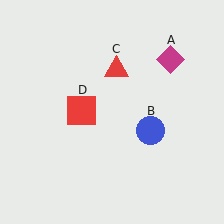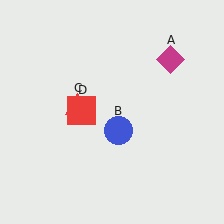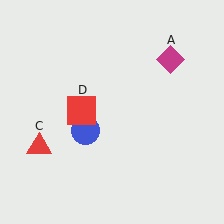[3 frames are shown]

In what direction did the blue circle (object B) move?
The blue circle (object B) moved left.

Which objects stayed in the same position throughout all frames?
Magenta diamond (object A) and red square (object D) remained stationary.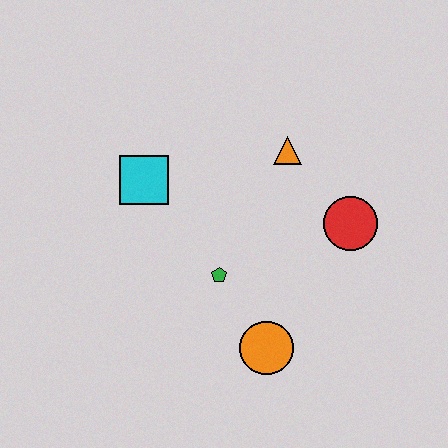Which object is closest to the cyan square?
The green pentagon is closest to the cyan square.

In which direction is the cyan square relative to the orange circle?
The cyan square is above the orange circle.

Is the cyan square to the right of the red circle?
No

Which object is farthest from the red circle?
The cyan square is farthest from the red circle.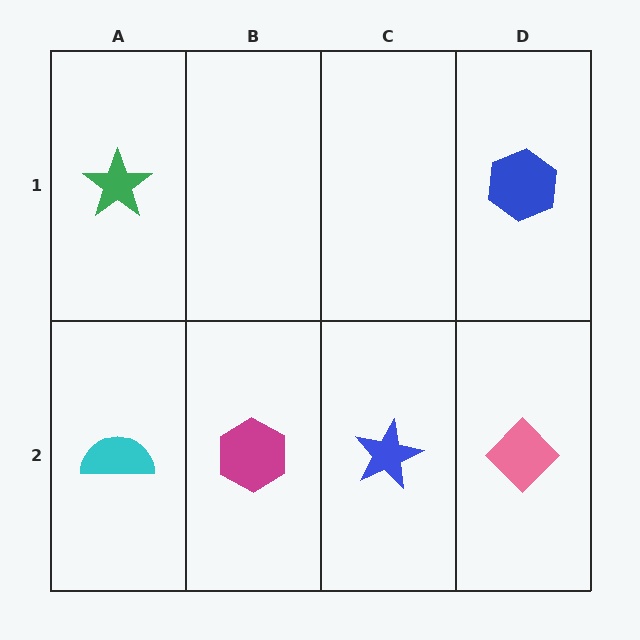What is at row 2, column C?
A blue star.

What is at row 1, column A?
A green star.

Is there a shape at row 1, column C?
No, that cell is empty.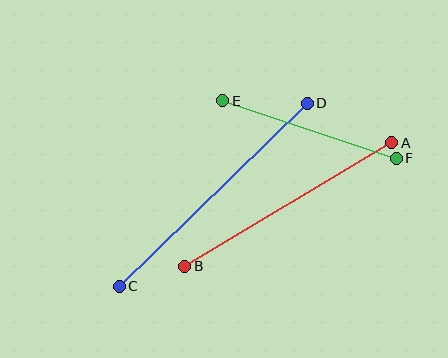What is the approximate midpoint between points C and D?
The midpoint is at approximately (213, 195) pixels.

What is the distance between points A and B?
The distance is approximately 241 pixels.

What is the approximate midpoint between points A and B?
The midpoint is at approximately (288, 204) pixels.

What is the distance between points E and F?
The distance is approximately 183 pixels.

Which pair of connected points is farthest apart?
Points C and D are farthest apart.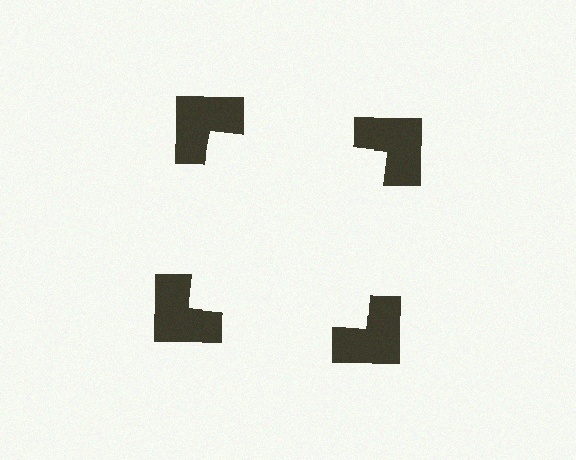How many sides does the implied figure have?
4 sides.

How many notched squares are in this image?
There are 4 — one at each vertex of the illusory square.